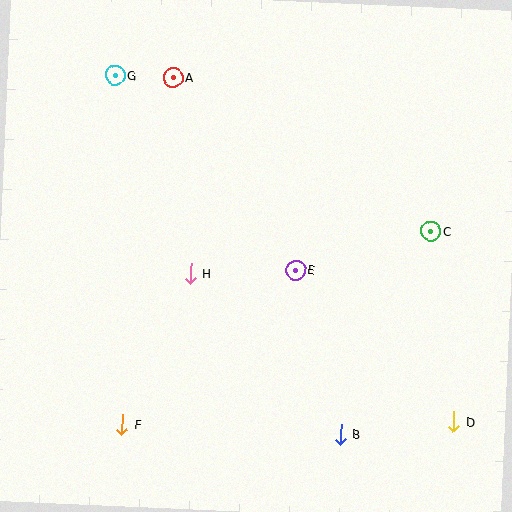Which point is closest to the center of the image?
Point E at (296, 270) is closest to the center.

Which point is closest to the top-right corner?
Point C is closest to the top-right corner.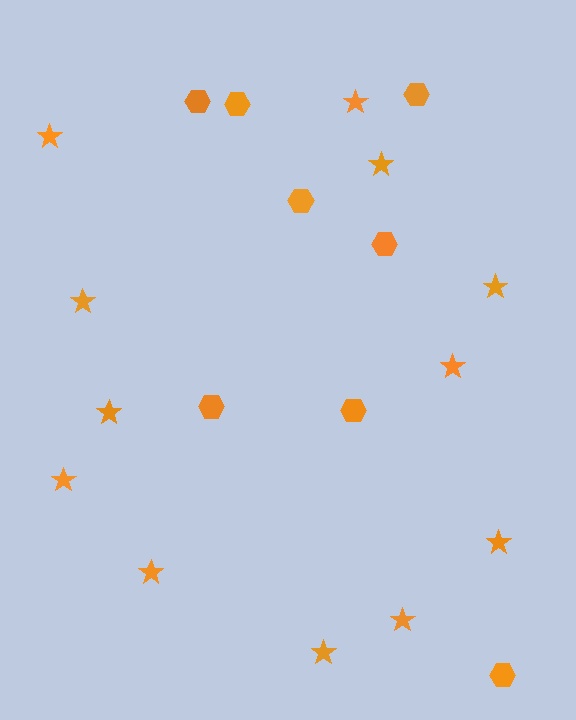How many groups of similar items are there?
There are 2 groups: one group of hexagons (8) and one group of stars (12).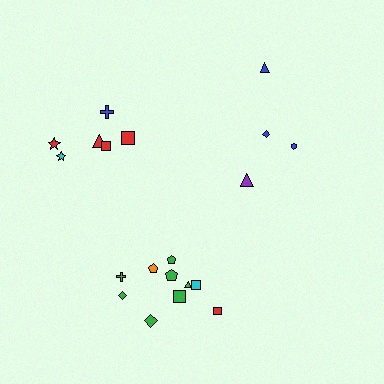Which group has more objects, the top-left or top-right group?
The top-left group.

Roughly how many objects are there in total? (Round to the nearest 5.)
Roughly 20 objects in total.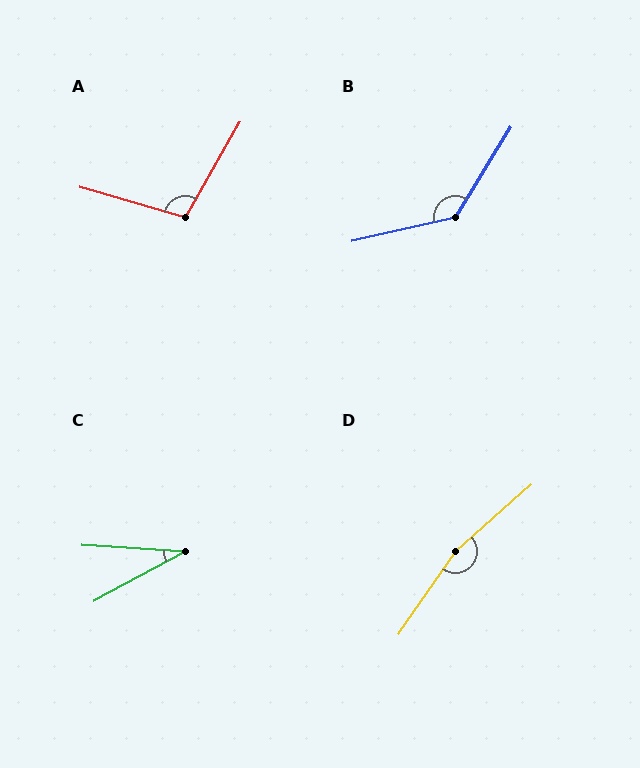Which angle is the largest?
D, at approximately 166 degrees.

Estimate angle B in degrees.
Approximately 135 degrees.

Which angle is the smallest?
C, at approximately 32 degrees.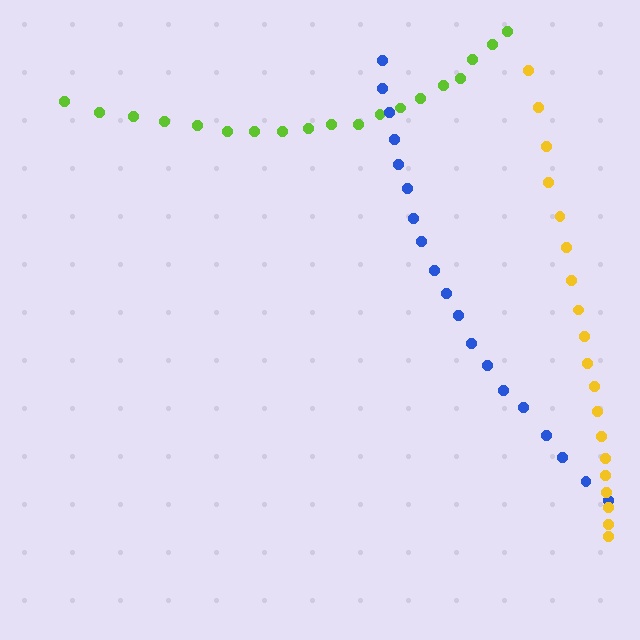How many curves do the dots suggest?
There are 3 distinct paths.